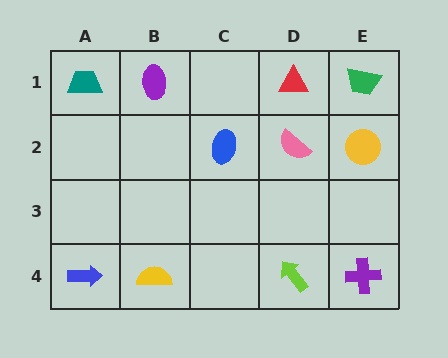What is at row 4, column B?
A yellow semicircle.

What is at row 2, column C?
A blue ellipse.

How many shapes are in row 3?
0 shapes.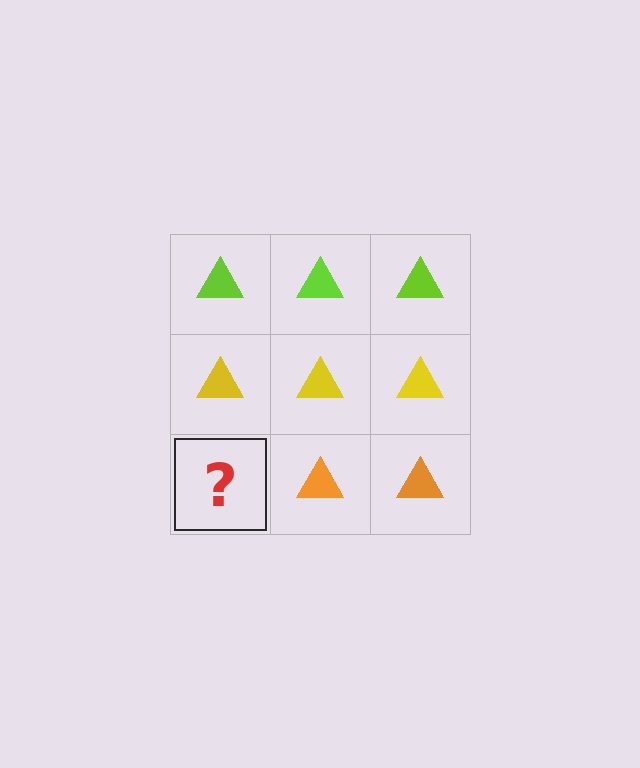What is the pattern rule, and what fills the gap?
The rule is that each row has a consistent color. The gap should be filled with an orange triangle.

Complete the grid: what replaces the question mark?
The question mark should be replaced with an orange triangle.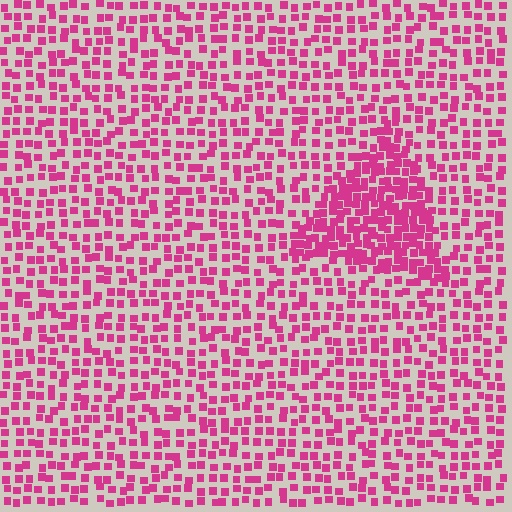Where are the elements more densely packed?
The elements are more densely packed inside the triangle boundary.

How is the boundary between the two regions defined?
The boundary is defined by a change in element density (approximately 2.1x ratio). All elements are the same color, size, and shape.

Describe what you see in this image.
The image contains small magenta elements arranged at two different densities. A triangle-shaped region is visible where the elements are more densely packed than the surrounding area.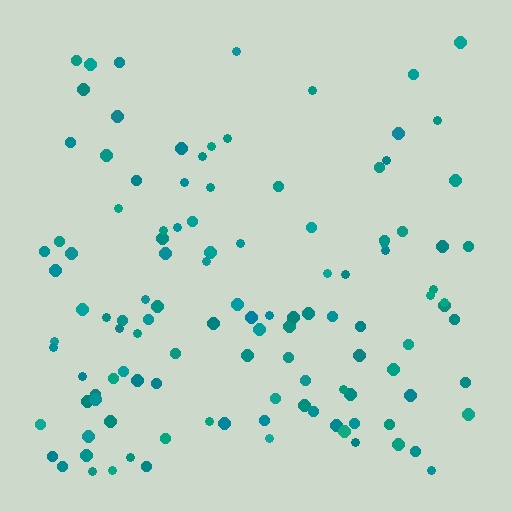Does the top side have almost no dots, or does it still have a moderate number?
Still a moderate number, just noticeably fewer than the bottom.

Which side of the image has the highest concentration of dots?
The bottom.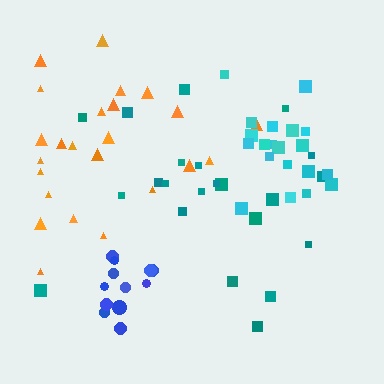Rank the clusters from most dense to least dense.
cyan, blue, orange, teal.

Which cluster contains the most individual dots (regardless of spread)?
Orange (24).